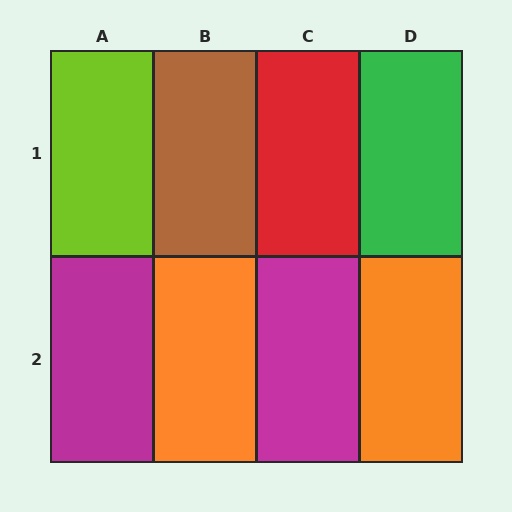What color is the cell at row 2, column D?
Orange.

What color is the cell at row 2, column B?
Orange.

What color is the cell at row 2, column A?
Magenta.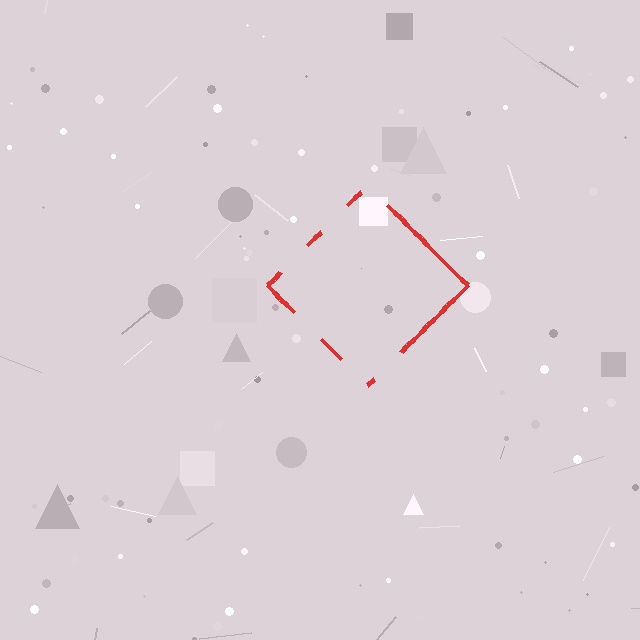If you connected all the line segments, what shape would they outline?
They would outline a diamond.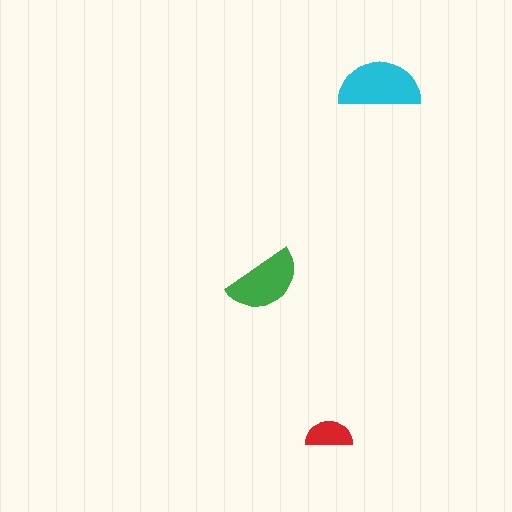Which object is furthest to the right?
The cyan semicircle is rightmost.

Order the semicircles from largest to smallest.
the cyan one, the green one, the red one.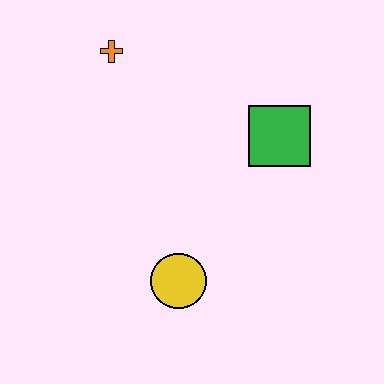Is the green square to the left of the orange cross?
No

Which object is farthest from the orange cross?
The yellow circle is farthest from the orange cross.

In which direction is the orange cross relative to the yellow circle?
The orange cross is above the yellow circle.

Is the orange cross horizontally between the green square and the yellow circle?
No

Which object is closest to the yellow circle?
The green square is closest to the yellow circle.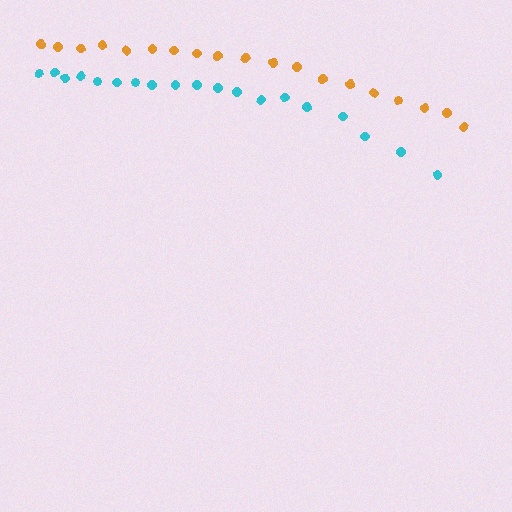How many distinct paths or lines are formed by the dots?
There are 2 distinct paths.